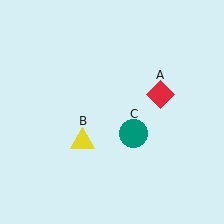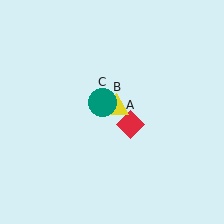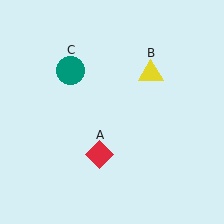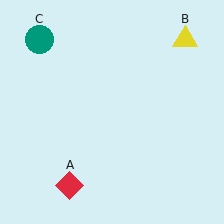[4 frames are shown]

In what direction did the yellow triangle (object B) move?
The yellow triangle (object B) moved up and to the right.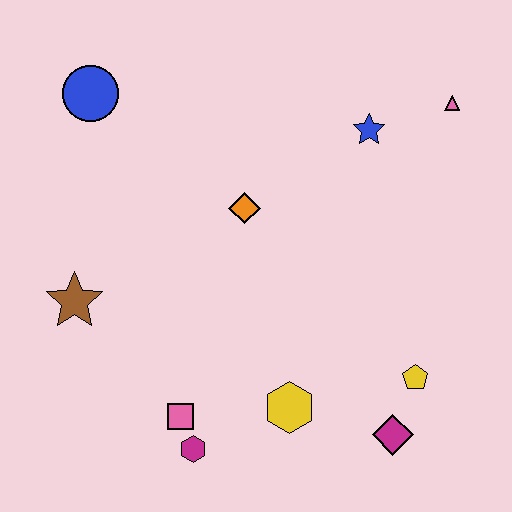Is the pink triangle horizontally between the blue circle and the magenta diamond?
No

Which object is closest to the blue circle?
The orange diamond is closest to the blue circle.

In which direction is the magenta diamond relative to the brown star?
The magenta diamond is to the right of the brown star.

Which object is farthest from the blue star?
The magenta hexagon is farthest from the blue star.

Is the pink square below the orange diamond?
Yes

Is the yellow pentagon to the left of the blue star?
No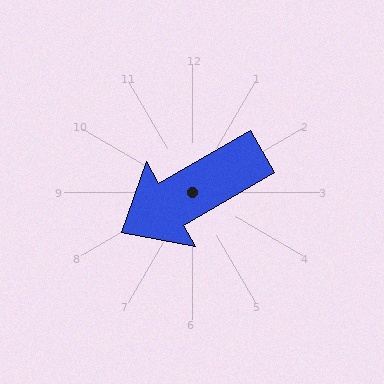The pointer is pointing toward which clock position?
Roughly 8 o'clock.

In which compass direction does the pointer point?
Southwest.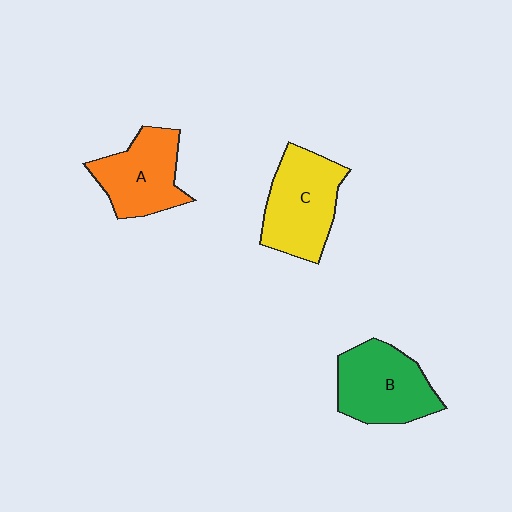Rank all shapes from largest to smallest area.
From largest to smallest: C (yellow), B (green), A (orange).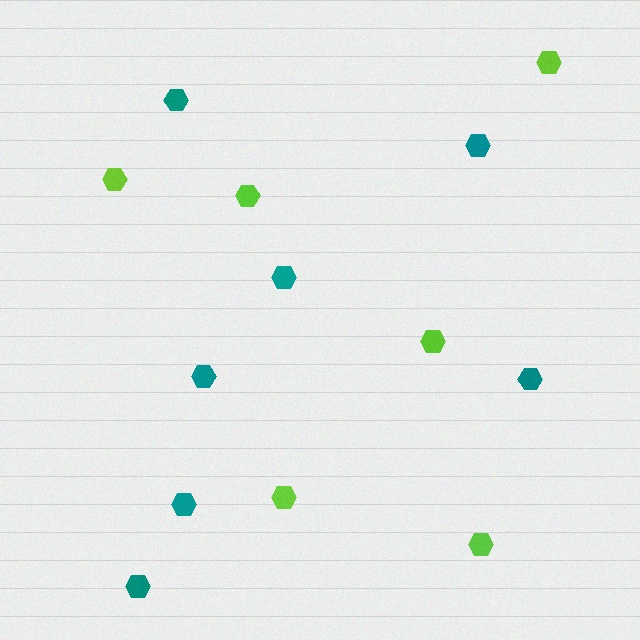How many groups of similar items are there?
There are 2 groups: one group of lime hexagons (6) and one group of teal hexagons (7).